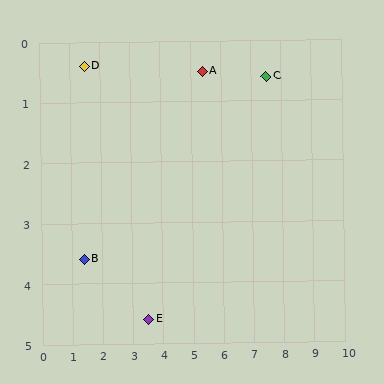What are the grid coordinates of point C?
Point C is at approximately (7.5, 0.6).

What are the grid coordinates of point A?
Point A is at approximately (5.4, 0.5).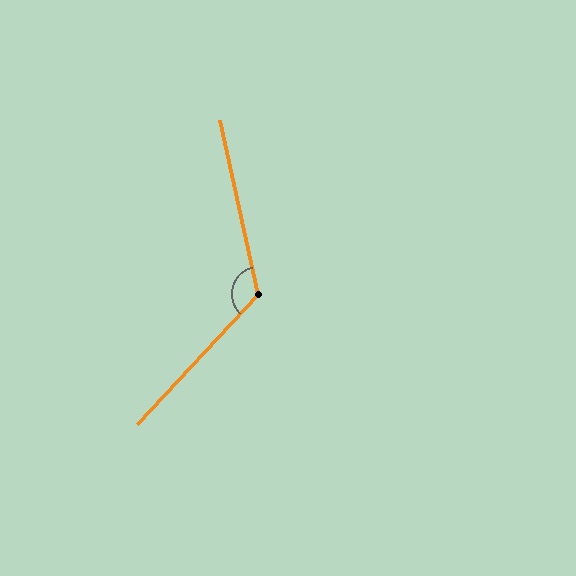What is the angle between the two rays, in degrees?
Approximately 125 degrees.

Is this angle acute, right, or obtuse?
It is obtuse.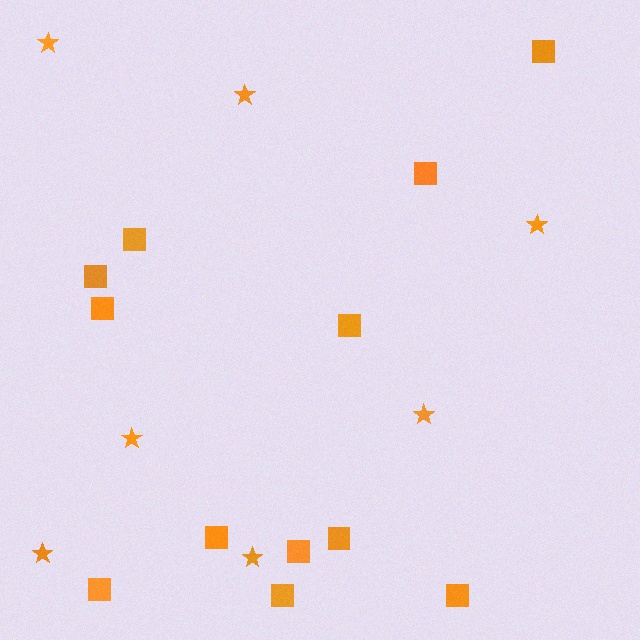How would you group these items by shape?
There are 2 groups: one group of stars (7) and one group of squares (12).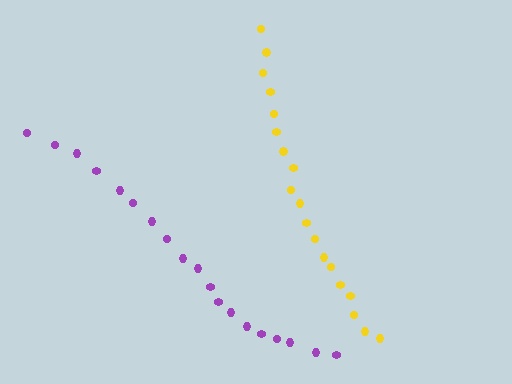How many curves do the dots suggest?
There are 2 distinct paths.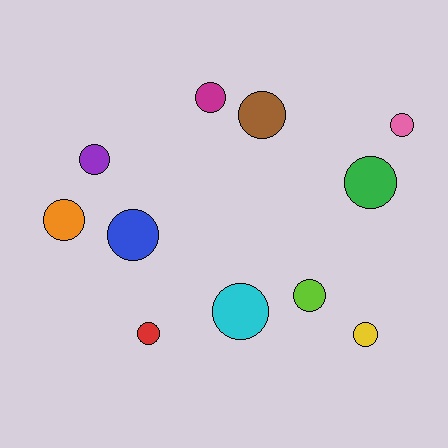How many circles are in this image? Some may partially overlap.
There are 11 circles.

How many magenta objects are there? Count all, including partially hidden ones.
There is 1 magenta object.